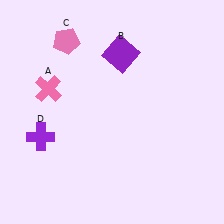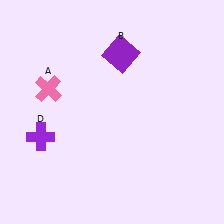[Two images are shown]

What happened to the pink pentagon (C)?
The pink pentagon (C) was removed in Image 2. It was in the top-left area of Image 1.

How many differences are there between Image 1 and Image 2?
There is 1 difference between the two images.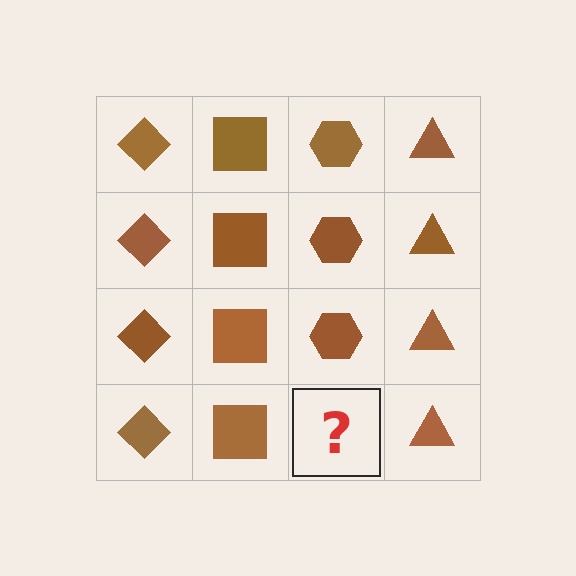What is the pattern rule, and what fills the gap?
The rule is that each column has a consistent shape. The gap should be filled with a brown hexagon.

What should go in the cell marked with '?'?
The missing cell should contain a brown hexagon.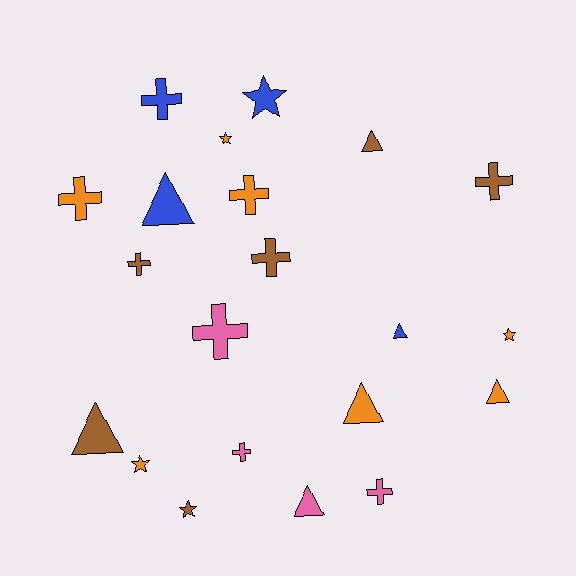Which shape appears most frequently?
Cross, with 9 objects.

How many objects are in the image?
There are 21 objects.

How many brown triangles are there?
There are 2 brown triangles.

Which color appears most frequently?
Orange, with 7 objects.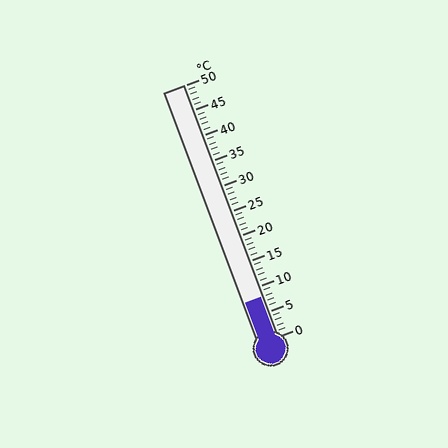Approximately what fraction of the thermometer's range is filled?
The thermometer is filled to approximately 15% of its range.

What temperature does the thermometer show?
The thermometer shows approximately 8°C.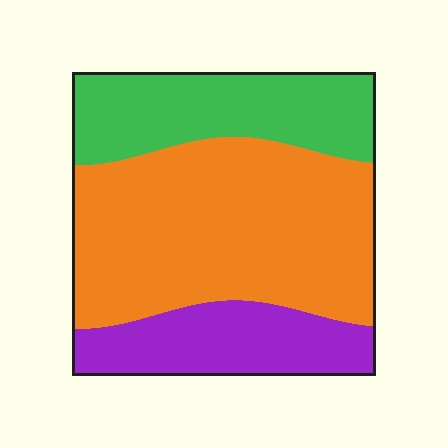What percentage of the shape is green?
Green takes up about one quarter (1/4) of the shape.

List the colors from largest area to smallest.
From largest to smallest: orange, green, purple.